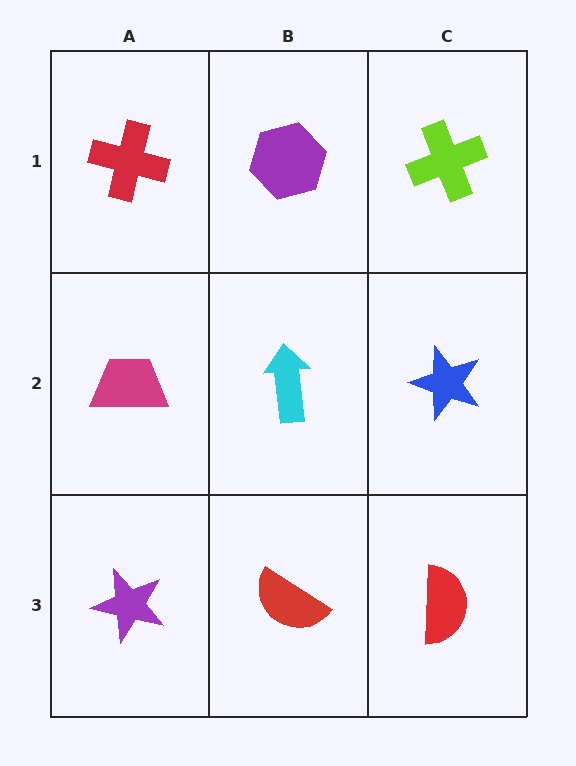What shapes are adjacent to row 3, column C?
A blue star (row 2, column C), a red semicircle (row 3, column B).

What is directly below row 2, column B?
A red semicircle.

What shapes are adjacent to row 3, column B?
A cyan arrow (row 2, column B), a purple star (row 3, column A), a red semicircle (row 3, column C).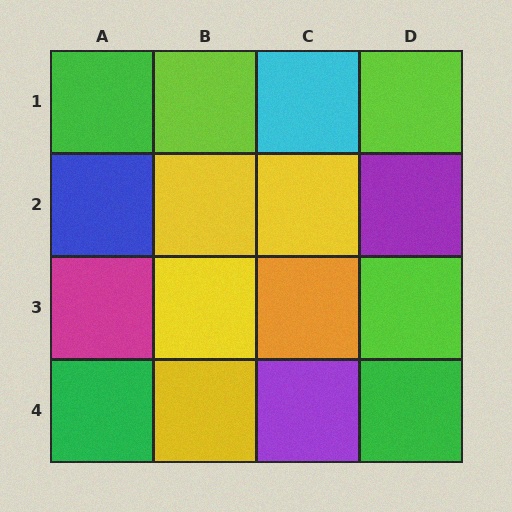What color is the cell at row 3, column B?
Yellow.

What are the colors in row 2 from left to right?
Blue, yellow, yellow, purple.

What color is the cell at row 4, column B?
Yellow.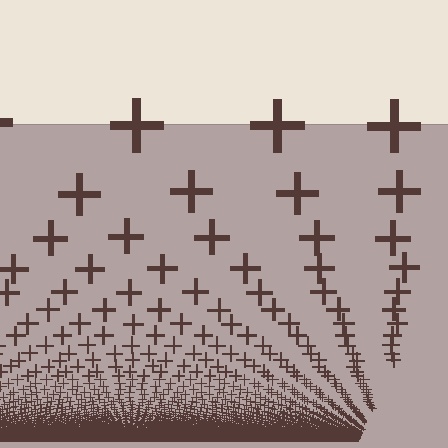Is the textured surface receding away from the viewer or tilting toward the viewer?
The surface appears to tilt toward the viewer. Texture elements get larger and sparser toward the top.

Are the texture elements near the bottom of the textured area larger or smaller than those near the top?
Smaller. The gradient is inverted — elements near the bottom are smaller and denser.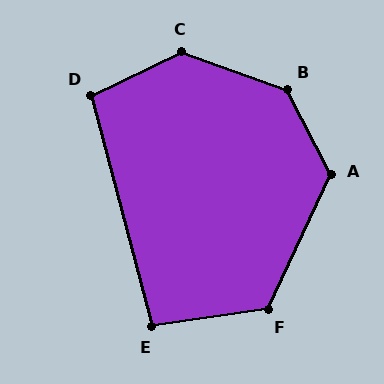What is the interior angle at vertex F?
Approximately 123 degrees (obtuse).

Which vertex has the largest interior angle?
B, at approximately 136 degrees.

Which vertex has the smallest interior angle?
E, at approximately 97 degrees.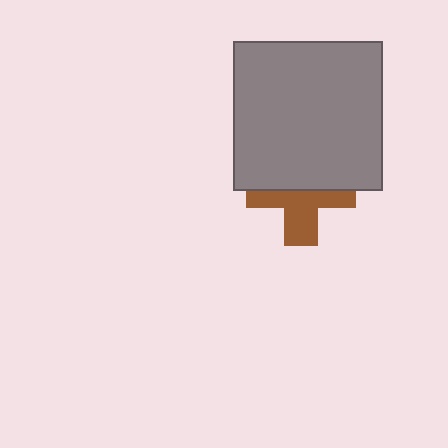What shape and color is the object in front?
The object in front is a gray square.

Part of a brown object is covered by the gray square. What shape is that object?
It is a cross.